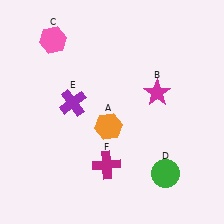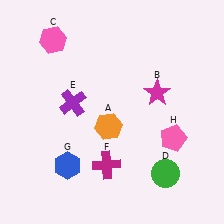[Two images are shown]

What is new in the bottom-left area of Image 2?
A blue hexagon (G) was added in the bottom-left area of Image 2.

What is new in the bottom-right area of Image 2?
A pink pentagon (H) was added in the bottom-right area of Image 2.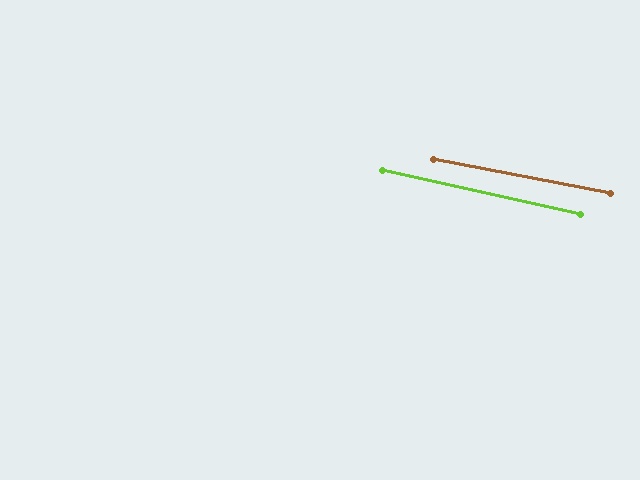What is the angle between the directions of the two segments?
Approximately 2 degrees.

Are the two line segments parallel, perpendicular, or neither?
Parallel — their directions differ by only 1.8°.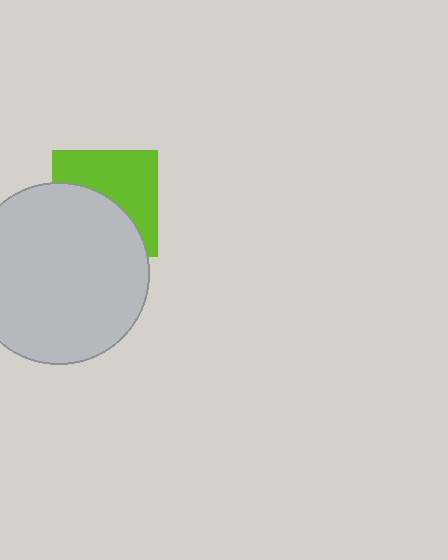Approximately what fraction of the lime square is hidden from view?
Roughly 49% of the lime square is hidden behind the light gray circle.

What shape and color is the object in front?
The object in front is a light gray circle.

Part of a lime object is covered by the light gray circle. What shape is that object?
It is a square.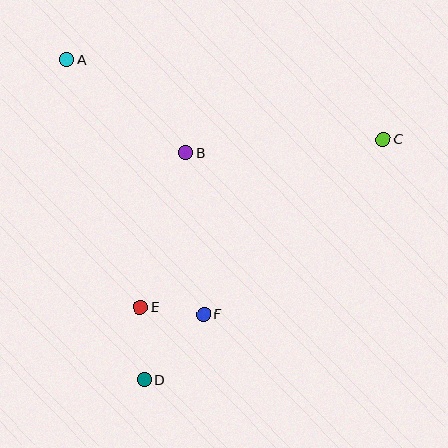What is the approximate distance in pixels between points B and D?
The distance between B and D is approximately 231 pixels.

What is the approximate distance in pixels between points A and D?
The distance between A and D is approximately 329 pixels.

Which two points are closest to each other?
Points E and F are closest to each other.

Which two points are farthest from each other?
Points C and D are farthest from each other.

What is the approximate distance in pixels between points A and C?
The distance between A and C is approximately 327 pixels.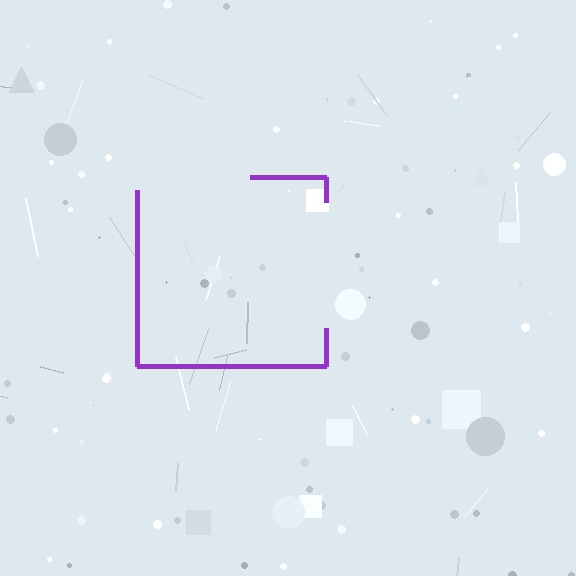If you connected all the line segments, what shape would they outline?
They would outline a square.